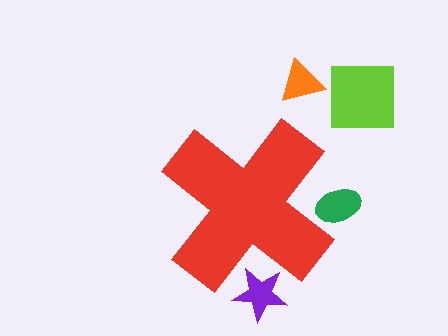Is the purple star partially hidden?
Yes, the purple star is partially hidden behind the red cross.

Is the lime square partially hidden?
No, the lime square is fully visible.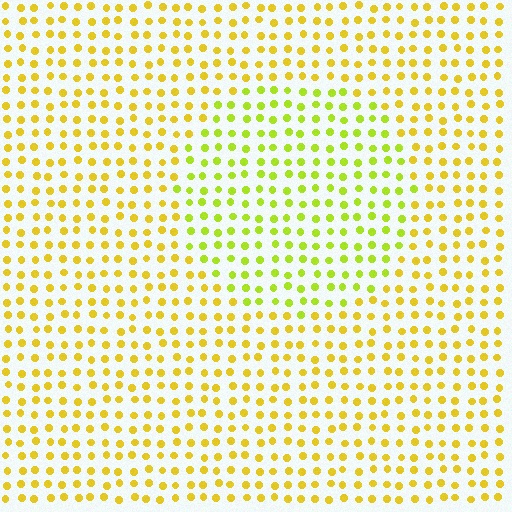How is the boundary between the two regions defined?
The boundary is defined purely by a slight shift in hue (about 28 degrees). Spacing, size, and orientation are identical on both sides.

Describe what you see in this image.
The image is filled with small yellow elements in a uniform arrangement. A circle-shaped region is visible where the elements are tinted to a slightly different hue, forming a subtle color boundary.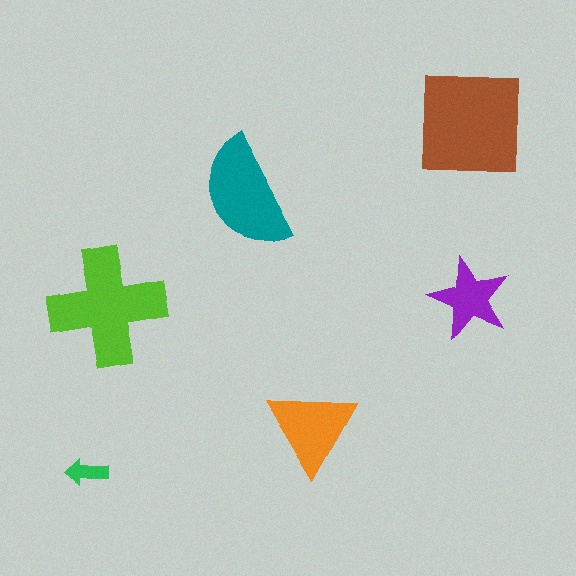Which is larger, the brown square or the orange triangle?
The brown square.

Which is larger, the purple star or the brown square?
The brown square.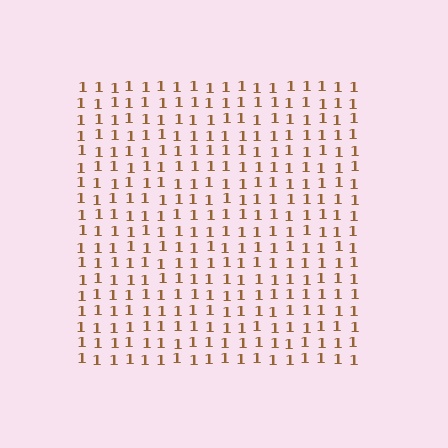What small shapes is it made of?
It is made of small digit 1's.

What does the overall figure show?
The overall figure shows a square.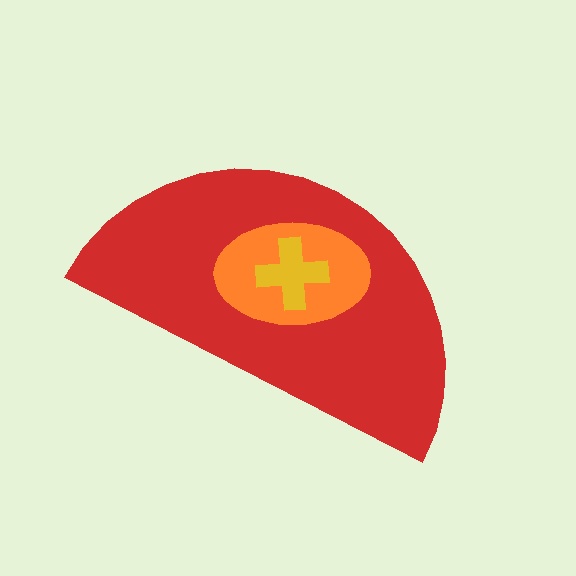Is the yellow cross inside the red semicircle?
Yes.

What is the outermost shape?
The red semicircle.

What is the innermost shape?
The yellow cross.